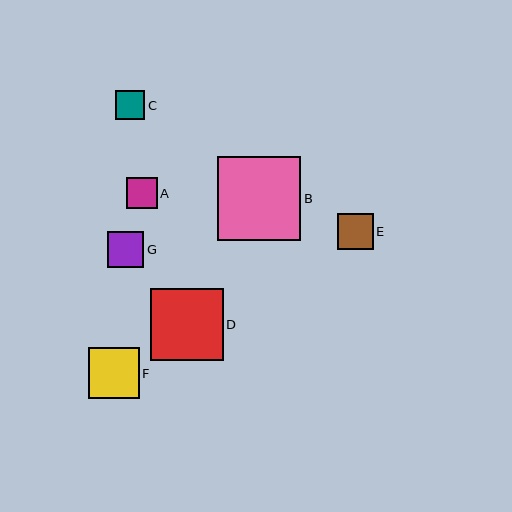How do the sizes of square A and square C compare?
Square A and square C are approximately the same size.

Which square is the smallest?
Square C is the smallest with a size of approximately 29 pixels.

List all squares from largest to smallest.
From largest to smallest: B, D, F, G, E, A, C.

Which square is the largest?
Square B is the largest with a size of approximately 84 pixels.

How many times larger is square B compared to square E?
Square B is approximately 2.3 times the size of square E.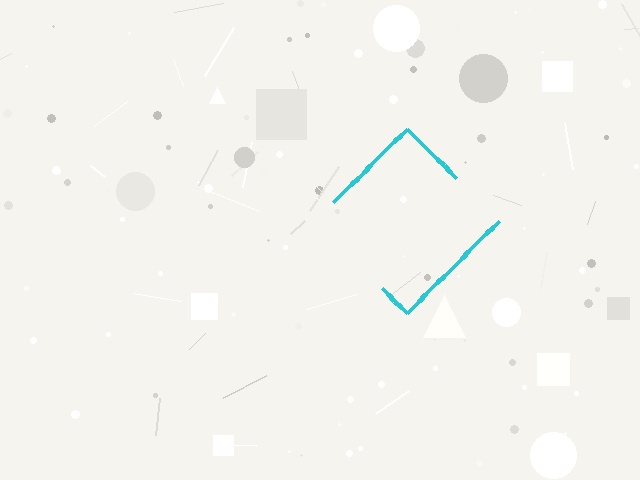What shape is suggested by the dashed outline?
The dashed outline suggests a diamond.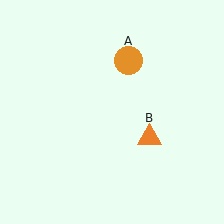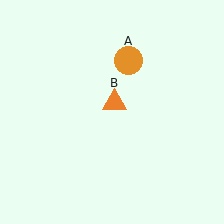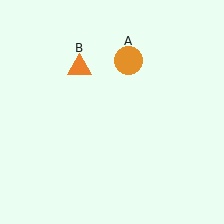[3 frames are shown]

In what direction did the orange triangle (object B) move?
The orange triangle (object B) moved up and to the left.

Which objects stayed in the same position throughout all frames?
Orange circle (object A) remained stationary.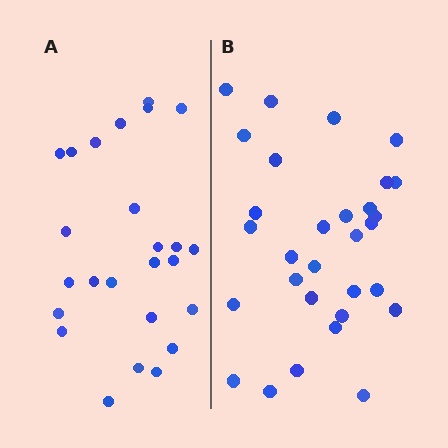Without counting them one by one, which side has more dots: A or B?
Region B (the right region) has more dots.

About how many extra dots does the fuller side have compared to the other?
Region B has about 5 more dots than region A.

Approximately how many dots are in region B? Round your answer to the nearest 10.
About 30 dots.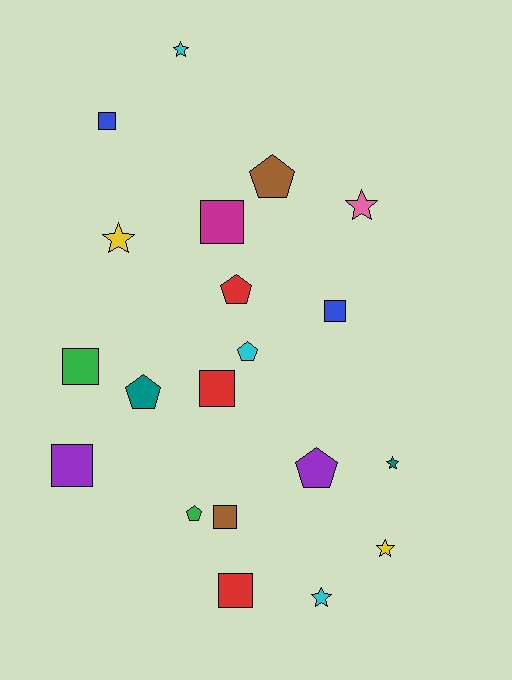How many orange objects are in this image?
There are no orange objects.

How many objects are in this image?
There are 20 objects.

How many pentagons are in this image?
There are 6 pentagons.